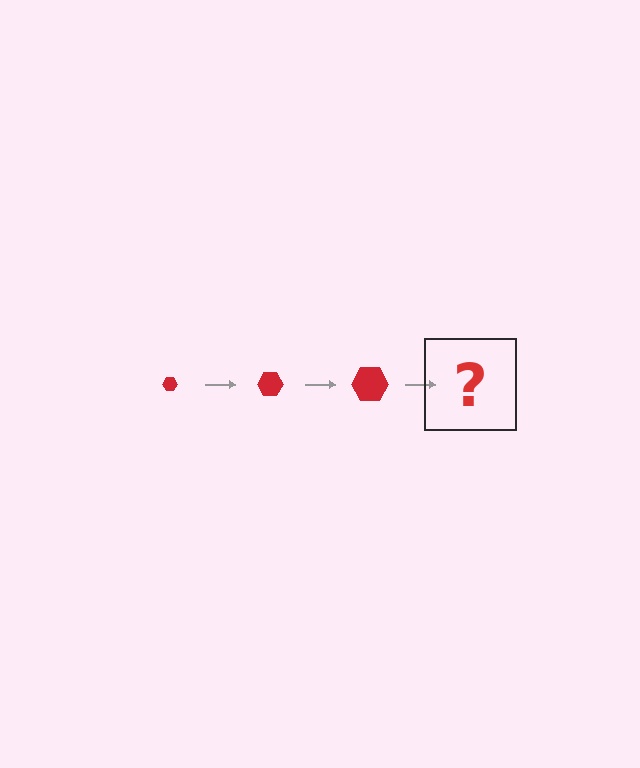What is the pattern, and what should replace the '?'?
The pattern is that the hexagon gets progressively larger each step. The '?' should be a red hexagon, larger than the previous one.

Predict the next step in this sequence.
The next step is a red hexagon, larger than the previous one.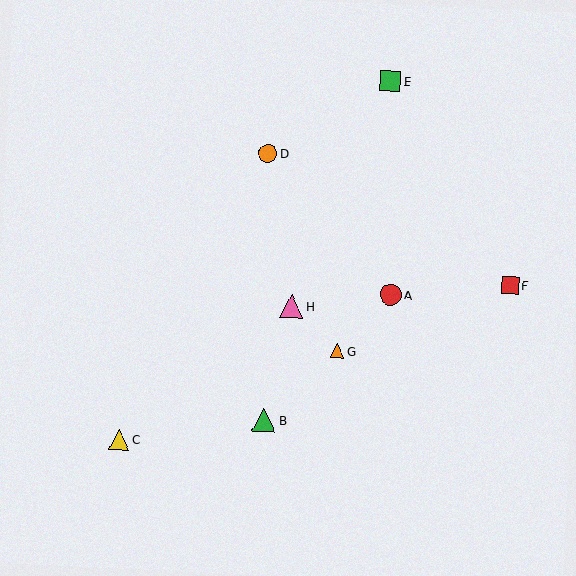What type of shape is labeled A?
Shape A is a red circle.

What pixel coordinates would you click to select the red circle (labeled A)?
Click at (390, 295) to select the red circle A.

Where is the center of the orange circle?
The center of the orange circle is at (268, 153).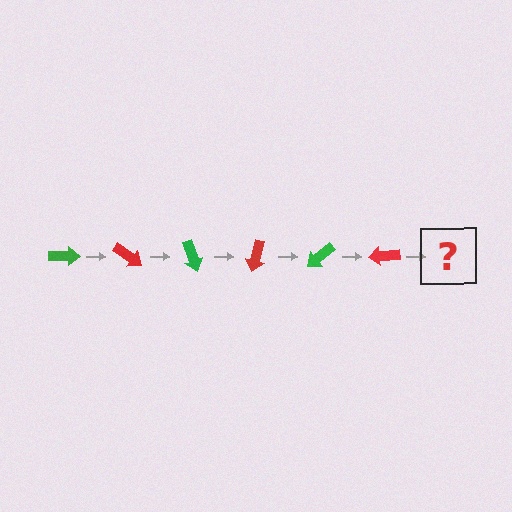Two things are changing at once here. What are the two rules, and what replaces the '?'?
The two rules are that it rotates 35 degrees each step and the color cycles through green and red. The '?' should be a green arrow, rotated 210 degrees from the start.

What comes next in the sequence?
The next element should be a green arrow, rotated 210 degrees from the start.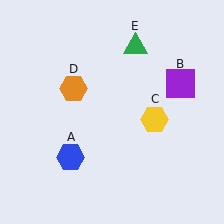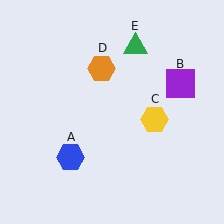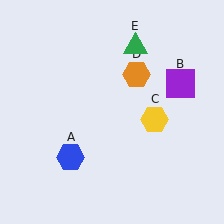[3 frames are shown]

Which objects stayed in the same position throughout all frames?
Blue hexagon (object A) and purple square (object B) and yellow hexagon (object C) and green triangle (object E) remained stationary.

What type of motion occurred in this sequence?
The orange hexagon (object D) rotated clockwise around the center of the scene.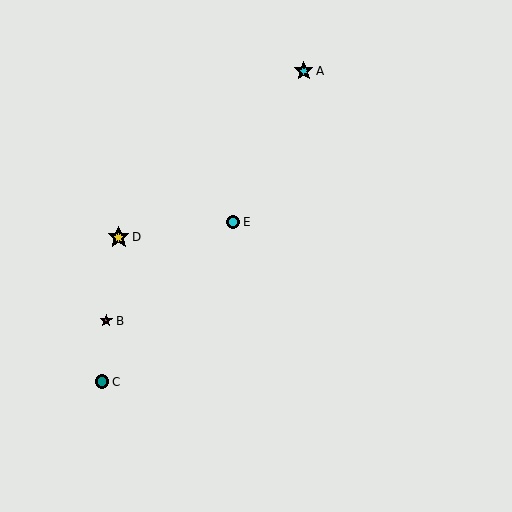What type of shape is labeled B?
Shape B is a magenta star.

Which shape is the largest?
The yellow star (labeled D) is the largest.